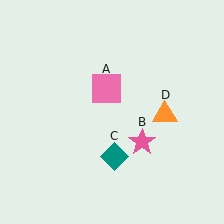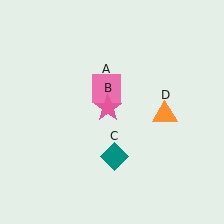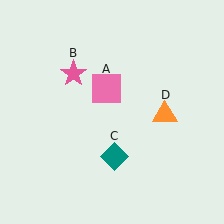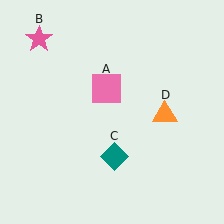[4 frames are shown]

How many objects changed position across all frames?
1 object changed position: pink star (object B).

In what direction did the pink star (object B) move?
The pink star (object B) moved up and to the left.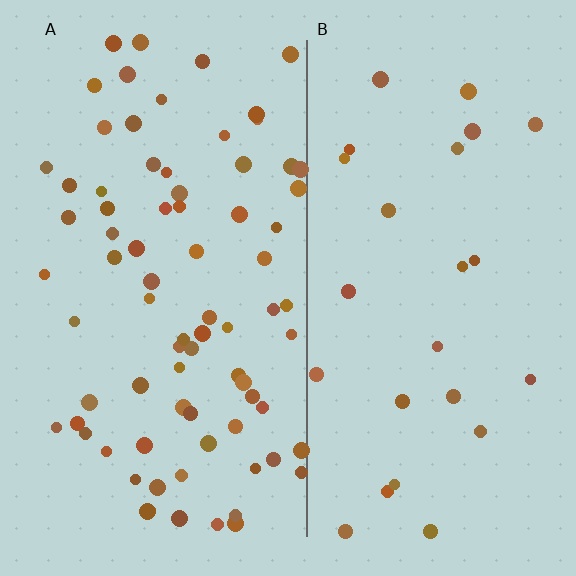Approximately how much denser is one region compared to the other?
Approximately 2.9× — region A over region B.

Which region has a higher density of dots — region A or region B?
A (the left).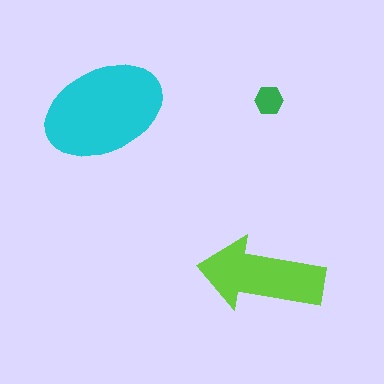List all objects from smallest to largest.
The green hexagon, the lime arrow, the cyan ellipse.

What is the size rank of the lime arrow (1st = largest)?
2nd.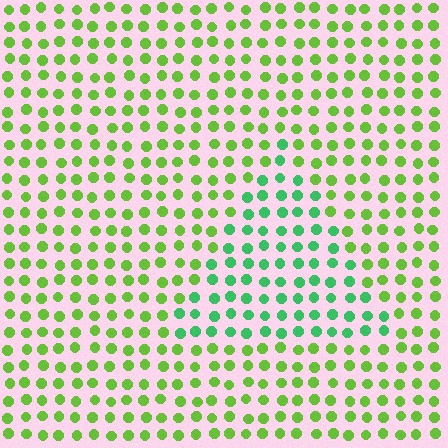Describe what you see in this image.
The image is filled with small lime elements in a uniform arrangement. A triangle-shaped region is visible where the elements are tinted to a slightly different hue, forming a subtle color boundary.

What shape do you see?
I see a triangle.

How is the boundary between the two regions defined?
The boundary is defined purely by a slight shift in hue (about 40 degrees). Spacing, size, and orientation are identical on both sides.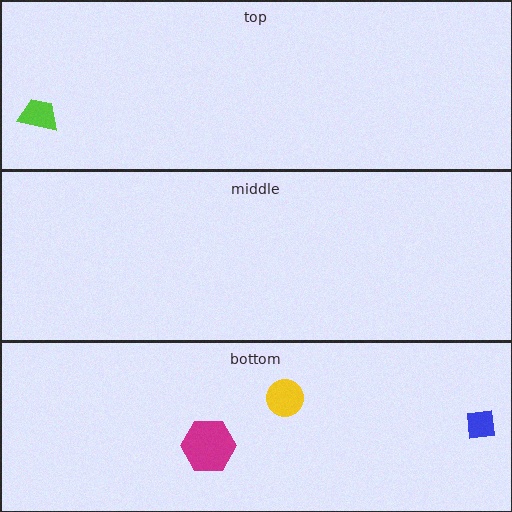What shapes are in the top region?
The lime trapezoid.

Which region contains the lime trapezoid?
The top region.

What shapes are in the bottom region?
The yellow circle, the magenta hexagon, the blue square.